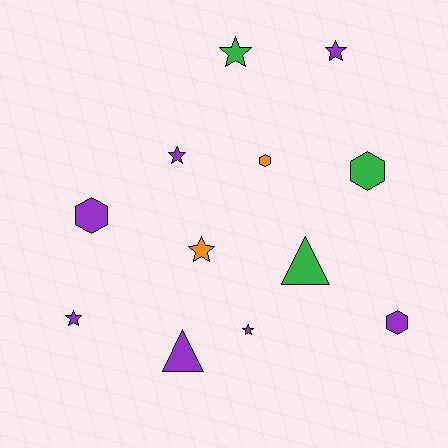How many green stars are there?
There is 1 green star.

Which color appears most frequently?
Purple, with 7 objects.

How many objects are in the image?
There are 12 objects.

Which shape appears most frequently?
Star, with 6 objects.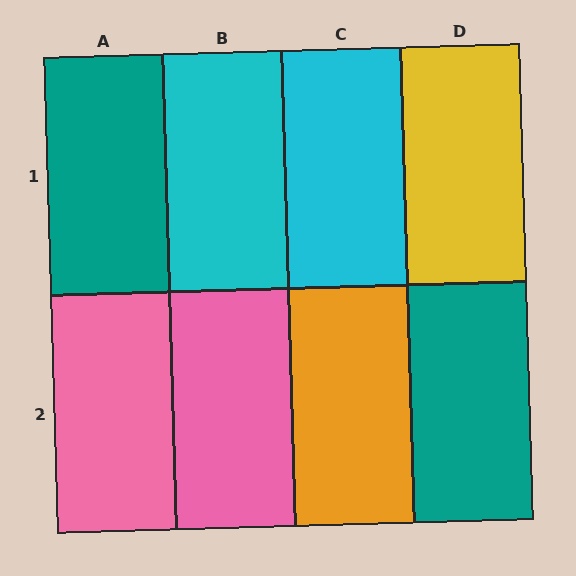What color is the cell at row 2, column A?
Pink.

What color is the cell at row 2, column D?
Teal.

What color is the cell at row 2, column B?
Pink.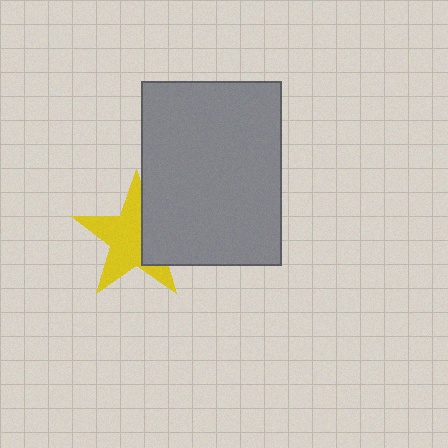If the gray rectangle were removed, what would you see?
You would see the complete yellow star.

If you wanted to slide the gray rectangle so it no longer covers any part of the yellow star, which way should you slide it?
Slide it right — that is the most direct way to separate the two shapes.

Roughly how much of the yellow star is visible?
Most of it is visible (roughly 66%).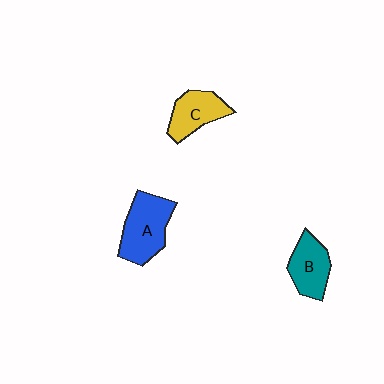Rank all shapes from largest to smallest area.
From largest to smallest: A (blue), B (teal), C (yellow).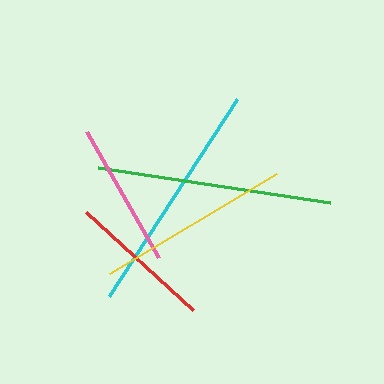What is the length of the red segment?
The red segment is approximately 146 pixels long.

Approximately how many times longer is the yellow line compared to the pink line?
The yellow line is approximately 1.3 times the length of the pink line.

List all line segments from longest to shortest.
From longest to shortest: green, cyan, yellow, red, pink.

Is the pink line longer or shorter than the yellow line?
The yellow line is longer than the pink line.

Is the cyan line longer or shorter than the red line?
The cyan line is longer than the red line.